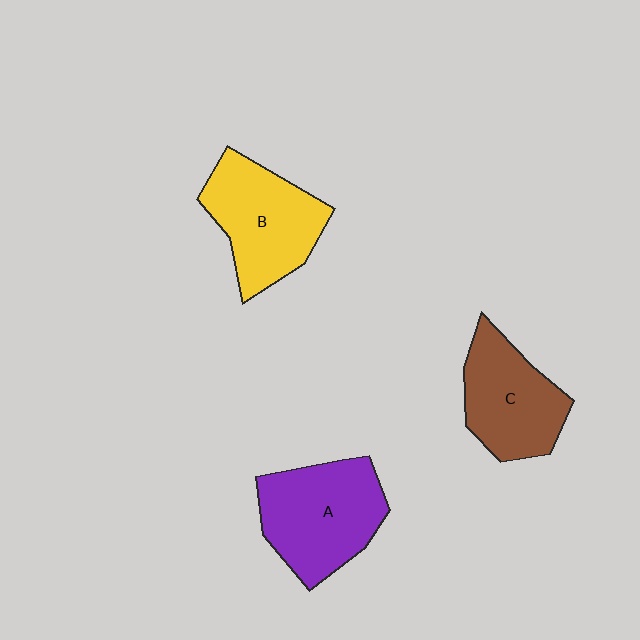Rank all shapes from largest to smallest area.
From largest to smallest: A (purple), B (yellow), C (brown).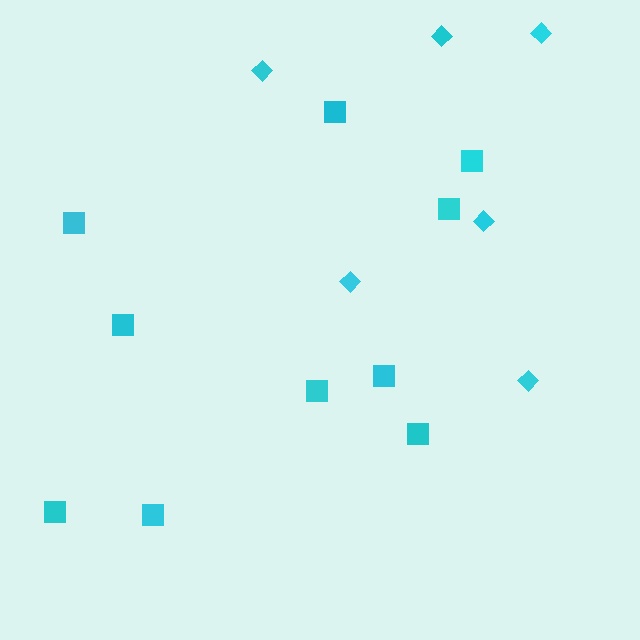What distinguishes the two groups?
There are 2 groups: one group of squares (10) and one group of diamonds (6).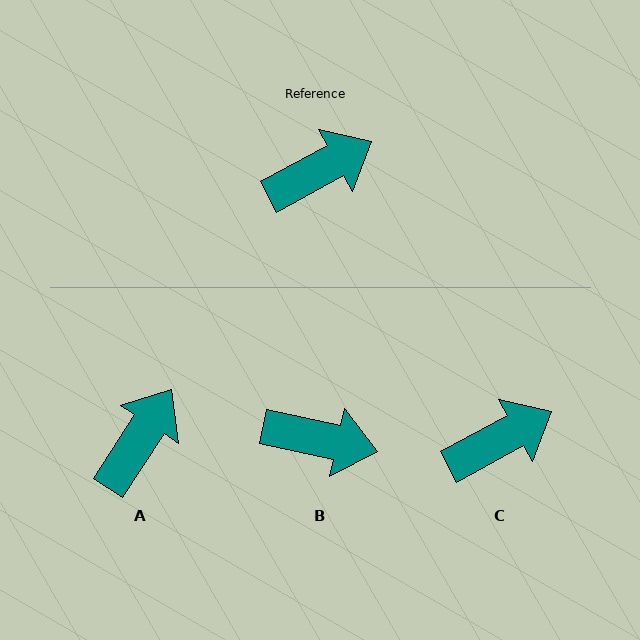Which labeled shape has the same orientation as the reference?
C.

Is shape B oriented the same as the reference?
No, it is off by about 41 degrees.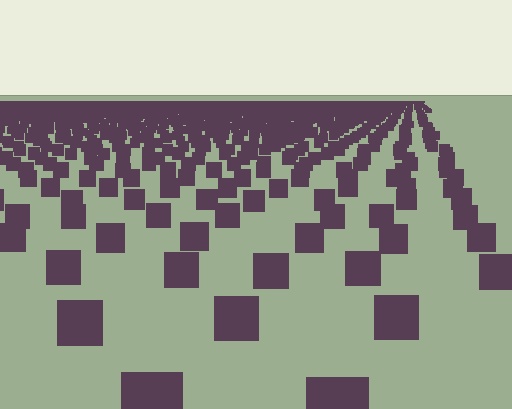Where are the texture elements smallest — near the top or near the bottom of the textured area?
Near the top.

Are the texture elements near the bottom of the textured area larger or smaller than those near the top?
Larger. Near the bottom, elements are closer to the viewer and appear at a bigger on-screen size.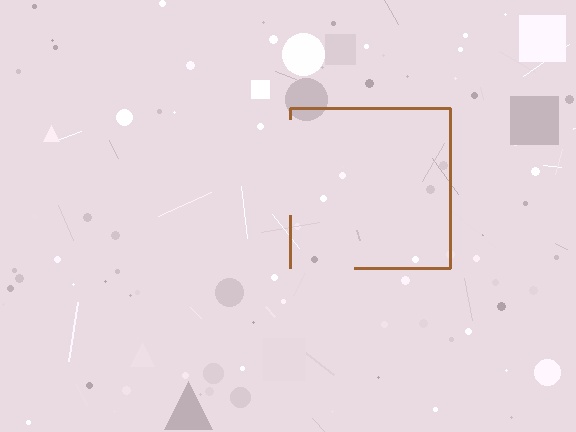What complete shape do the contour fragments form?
The contour fragments form a square.